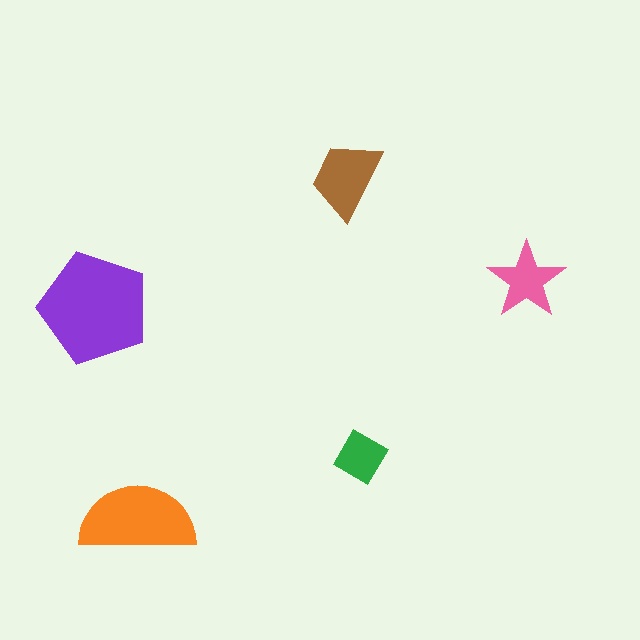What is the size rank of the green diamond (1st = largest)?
5th.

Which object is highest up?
The brown trapezoid is topmost.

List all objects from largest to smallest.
The purple pentagon, the orange semicircle, the brown trapezoid, the pink star, the green diamond.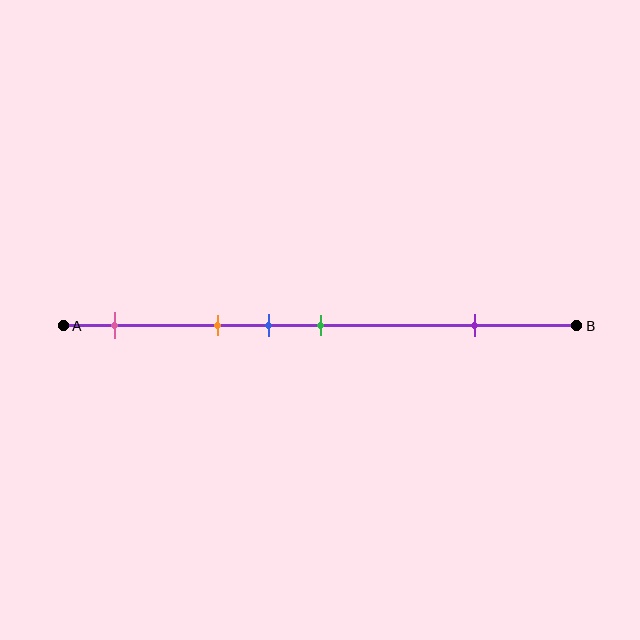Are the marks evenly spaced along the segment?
No, the marks are not evenly spaced.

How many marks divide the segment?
There are 5 marks dividing the segment.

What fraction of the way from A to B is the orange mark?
The orange mark is approximately 30% (0.3) of the way from A to B.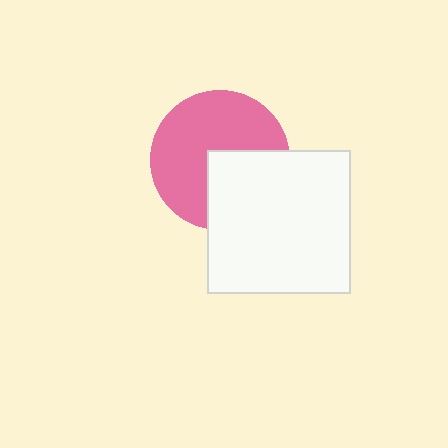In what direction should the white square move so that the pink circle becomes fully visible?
The white square should move toward the lower-right. That is the shortest direction to clear the overlap and leave the pink circle fully visible.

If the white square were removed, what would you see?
You would see the complete pink circle.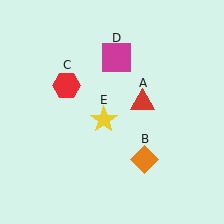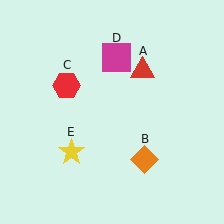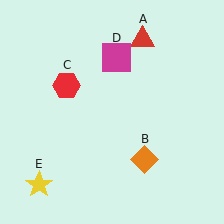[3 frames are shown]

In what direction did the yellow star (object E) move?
The yellow star (object E) moved down and to the left.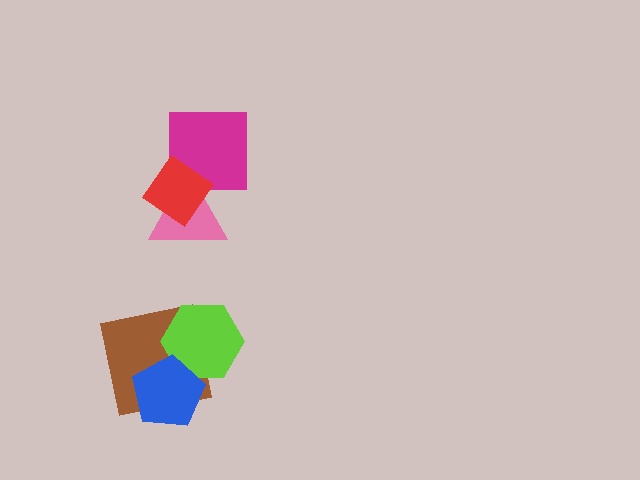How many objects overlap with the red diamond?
2 objects overlap with the red diamond.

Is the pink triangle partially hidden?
Yes, it is partially covered by another shape.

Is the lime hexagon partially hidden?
Yes, it is partially covered by another shape.